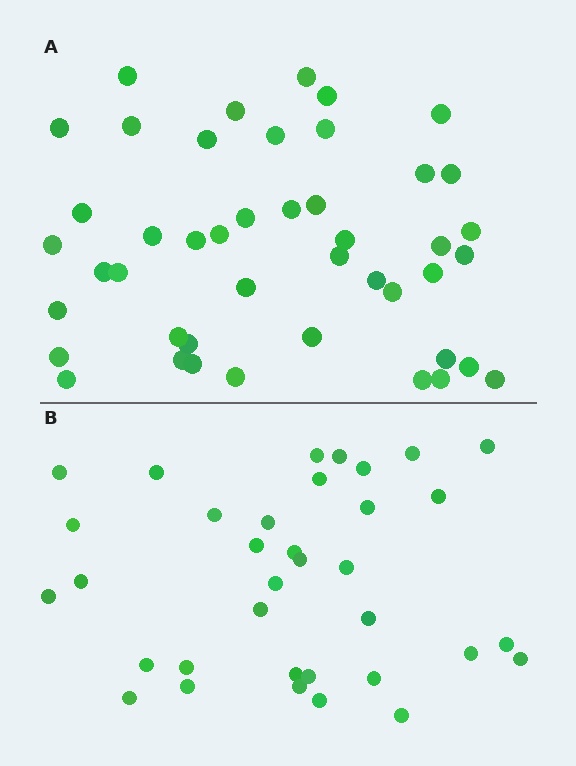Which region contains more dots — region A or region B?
Region A (the top region) has more dots.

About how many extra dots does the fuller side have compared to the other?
Region A has roughly 10 or so more dots than region B.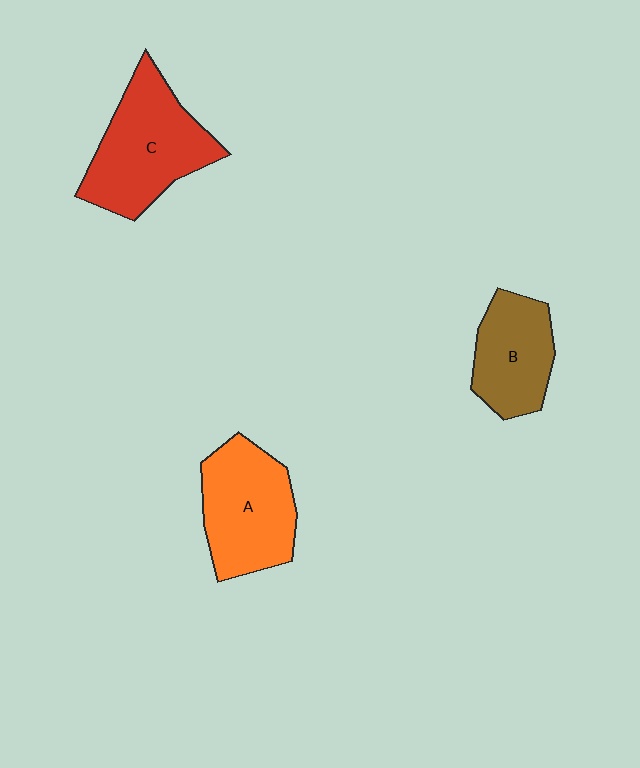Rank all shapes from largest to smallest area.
From largest to smallest: C (red), A (orange), B (brown).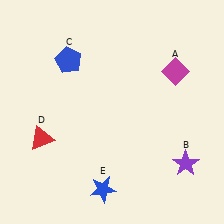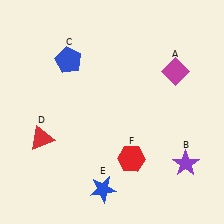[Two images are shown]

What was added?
A red hexagon (F) was added in Image 2.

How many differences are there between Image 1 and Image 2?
There is 1 difference between the two images.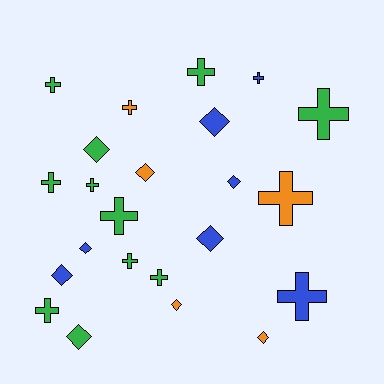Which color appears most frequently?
Green, with 11 objects.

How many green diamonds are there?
There are 2 green diamonds.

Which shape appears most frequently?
Cross, with 13 objects.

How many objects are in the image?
There are 23 objects.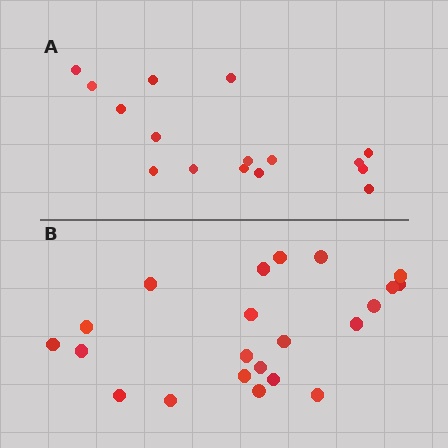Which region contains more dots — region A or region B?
Region B (the bottom region) has more dots.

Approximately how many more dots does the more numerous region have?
Region B has about 6 more dots than region A.